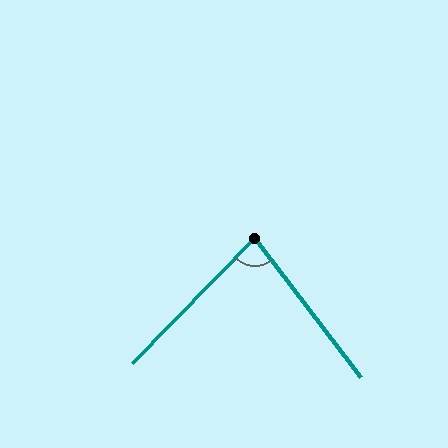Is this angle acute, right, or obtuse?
It is acute.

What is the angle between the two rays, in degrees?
Approximately 82 degrees.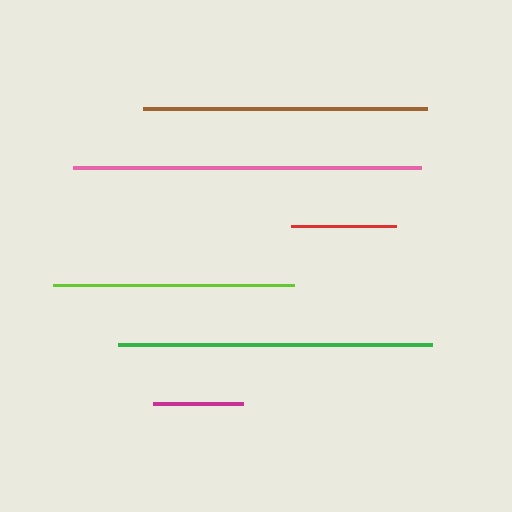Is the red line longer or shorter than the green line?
The green line is longer than the red line.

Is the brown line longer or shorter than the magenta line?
The brown line is longer than the magenta line.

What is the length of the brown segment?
The brown segment is approximately 284 pixels long.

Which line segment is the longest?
The pink line is the longest at approximately 348 pixels.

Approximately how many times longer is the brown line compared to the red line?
The brown line is approximately 2.7 times the length of the red line.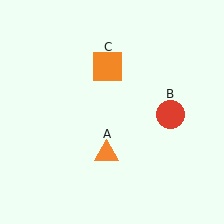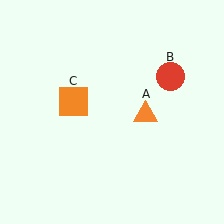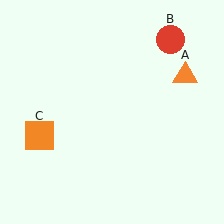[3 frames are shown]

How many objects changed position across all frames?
3 objects changed position: orange triangle (object A), red circle (object B), orange square (object C).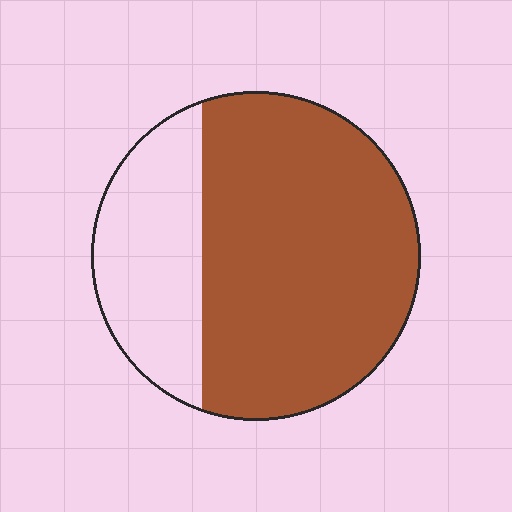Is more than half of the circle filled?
Yes.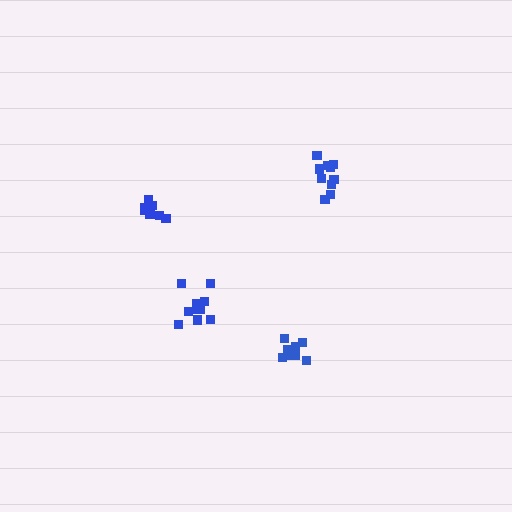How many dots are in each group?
Group 1: 9 dots, Group 2: 10 dots, Group 3: 10 dots, Group 4: 9 dots (38 total).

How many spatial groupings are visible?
There are 4 spatial groupings.